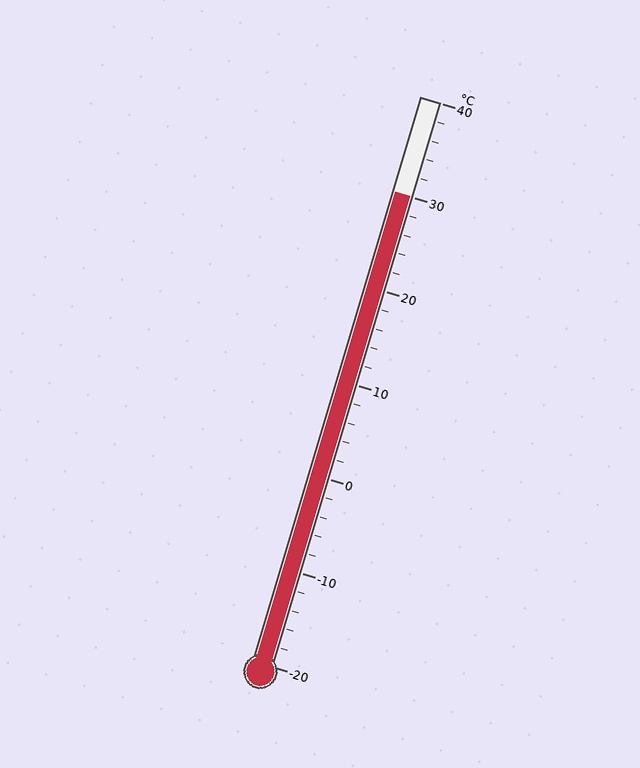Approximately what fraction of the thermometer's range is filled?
The thermometer is filled to approximately 85% of its range.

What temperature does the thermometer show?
The thermometer shows approximately 30°C.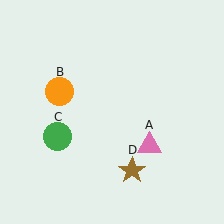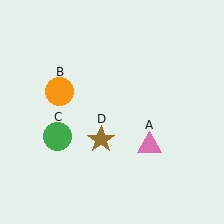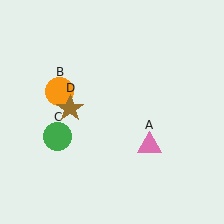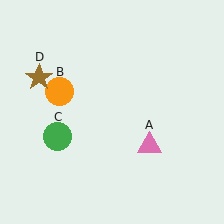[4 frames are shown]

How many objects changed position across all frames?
1 object changed position: brown star (object D).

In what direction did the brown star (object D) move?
The brown star (object D) moved up and to the left.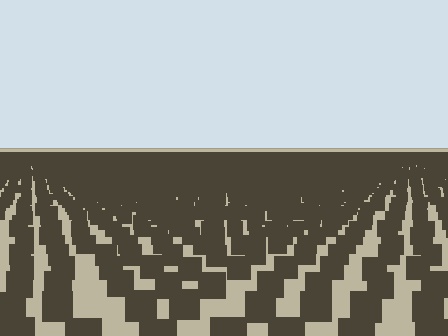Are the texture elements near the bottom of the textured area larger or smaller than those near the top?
Larger. Near the bottom, elements are closer to the viewer and appear at a bigger on-screen size.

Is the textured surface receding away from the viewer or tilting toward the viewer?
The surface is receding away from the viewer. Texture elements get smaller and denser toward the top.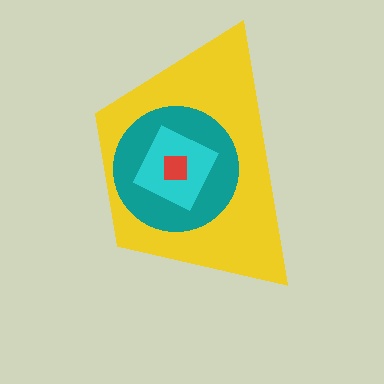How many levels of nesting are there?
4.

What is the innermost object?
The red square.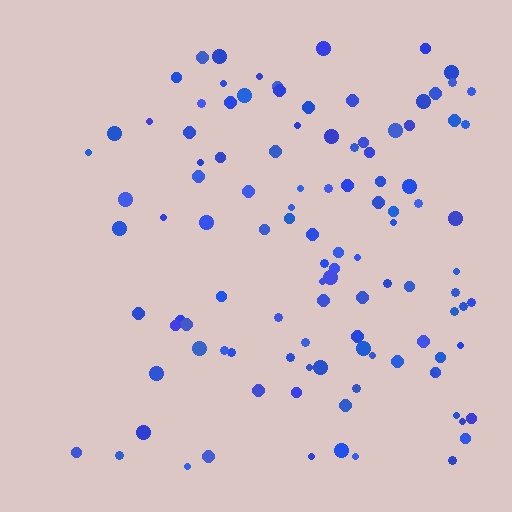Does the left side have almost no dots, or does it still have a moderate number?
Still a moderate number, just noticeably fewer than the right.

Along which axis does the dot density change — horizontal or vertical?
Horizontal.